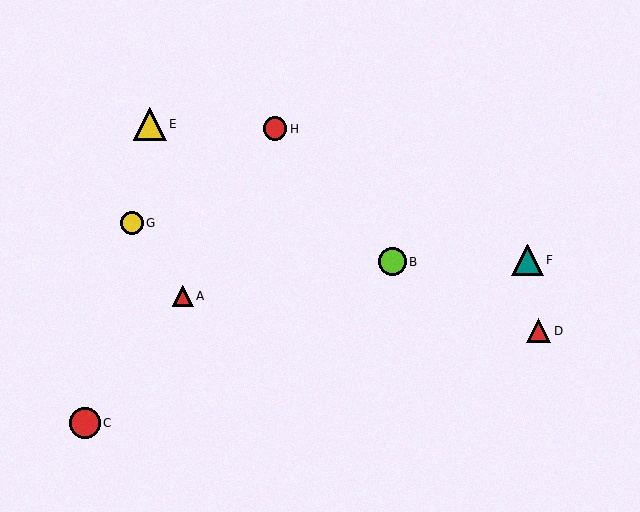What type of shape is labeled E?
Shape E is a yellow triangle.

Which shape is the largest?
The yellow triangle (labeled E) is the largest.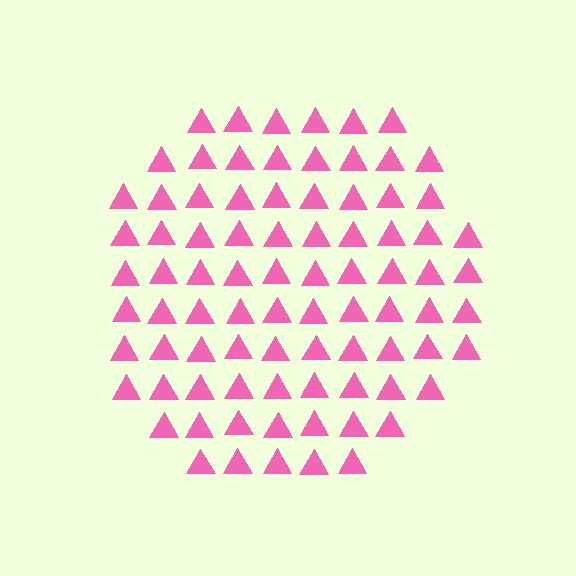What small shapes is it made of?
It is made of small triangles.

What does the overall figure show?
The overall figure shows a circle.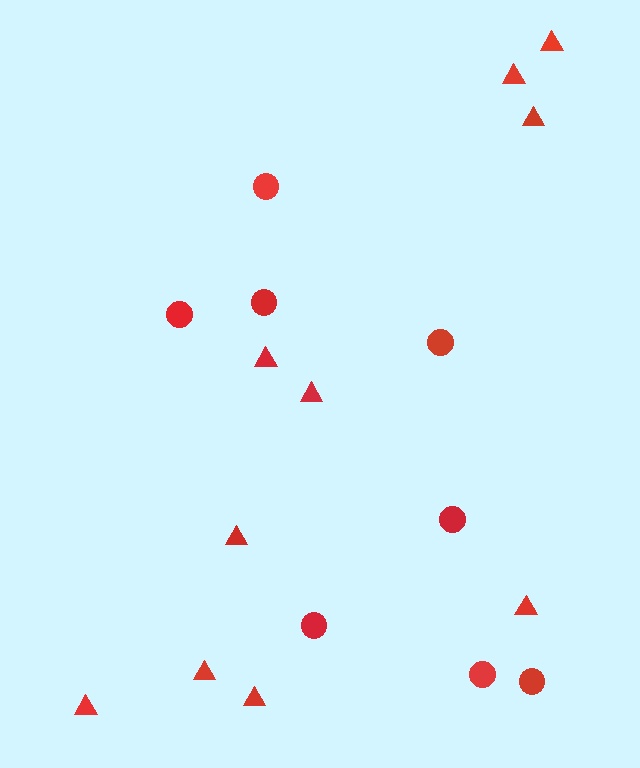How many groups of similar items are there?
There are 2 groups: one group of circles (8) and one group of triangles (10).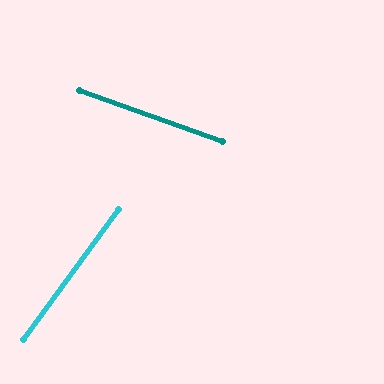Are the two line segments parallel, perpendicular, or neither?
Neither parallel nor perpendicular — they differ by about 73°.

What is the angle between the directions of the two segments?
Approximately 73 degrees.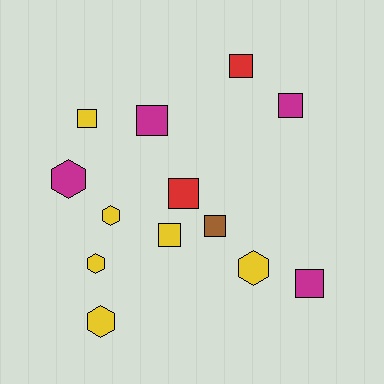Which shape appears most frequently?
Square, with 8 objects.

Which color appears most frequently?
Yellow, with 6 objects.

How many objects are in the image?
There are 13 objects.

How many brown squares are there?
There is 1 brown square.